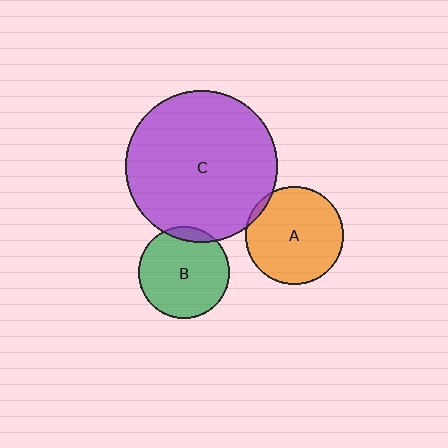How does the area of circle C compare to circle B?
Approximately 2.7 times.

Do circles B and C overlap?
Yes.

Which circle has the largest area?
Circle C (purple).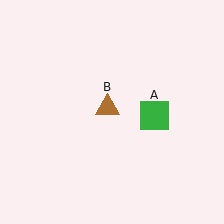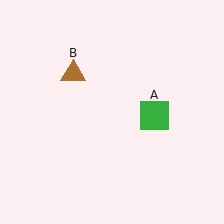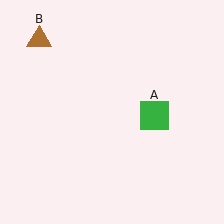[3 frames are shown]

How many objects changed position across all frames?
1 object changed position: brown triangle (object B).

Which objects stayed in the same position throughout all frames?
Green square (object A) remained stationary.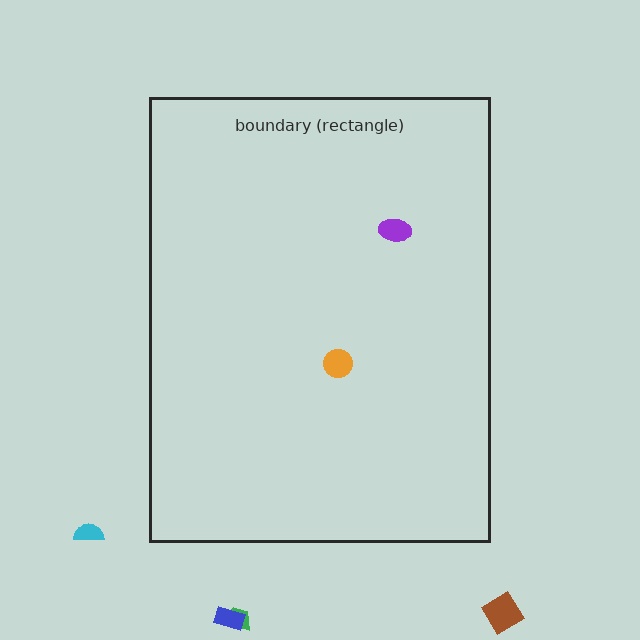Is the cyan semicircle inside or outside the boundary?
Outside.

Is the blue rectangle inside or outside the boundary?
Outside.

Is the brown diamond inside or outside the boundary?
Outside.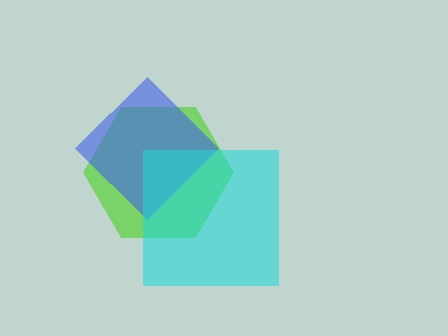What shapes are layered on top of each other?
The layered shapes are: a lime hexagon, a blue diamond, a cyan square.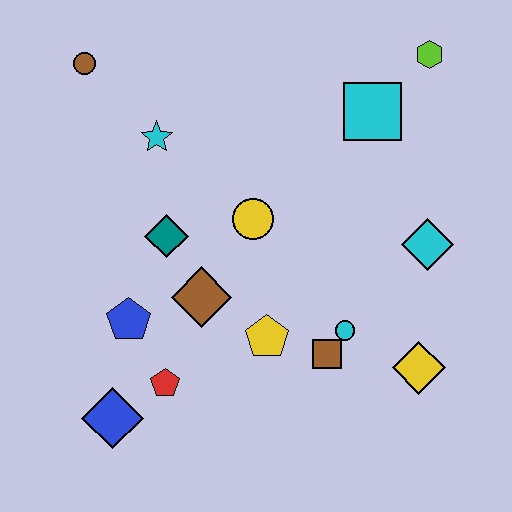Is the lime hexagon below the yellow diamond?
No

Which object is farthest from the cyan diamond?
The brown circle is farthest from the cyan diamond.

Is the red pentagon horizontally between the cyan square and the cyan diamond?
No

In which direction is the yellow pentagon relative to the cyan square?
The yellow pentagon is below the cyan square.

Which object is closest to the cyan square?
The lime hexagon is closest to the cyan square.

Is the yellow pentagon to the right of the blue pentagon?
Yes